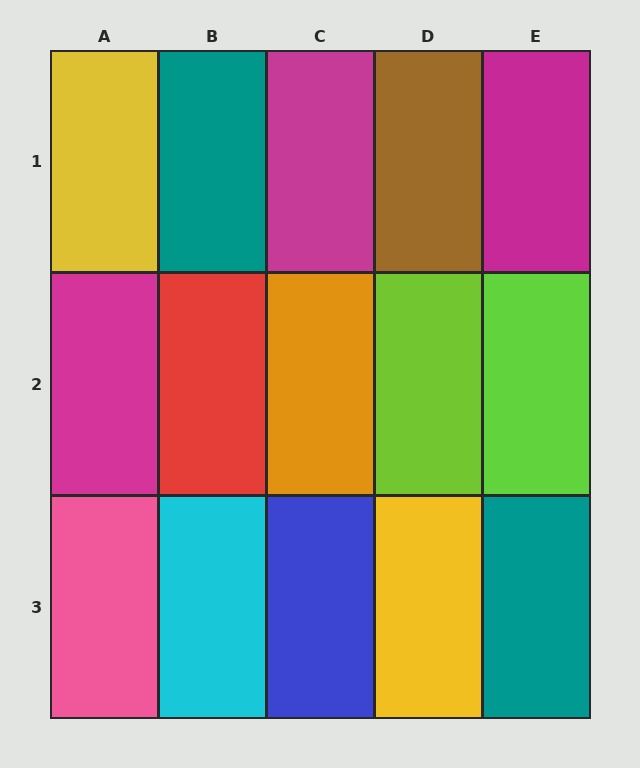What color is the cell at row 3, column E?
Teal.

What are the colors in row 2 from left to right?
Magenta, red, orange, lime, lime.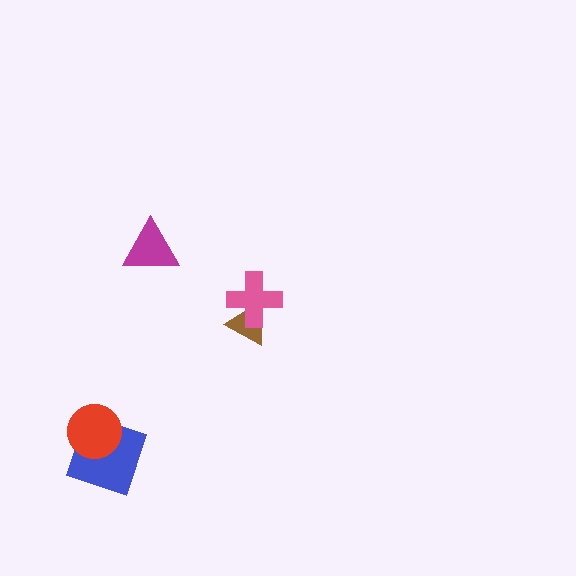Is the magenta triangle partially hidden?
No, no other shape covers it.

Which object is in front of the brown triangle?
The pink cross is in front of the brown triangle.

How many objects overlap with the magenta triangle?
0 objects overlap with the magenta triangle.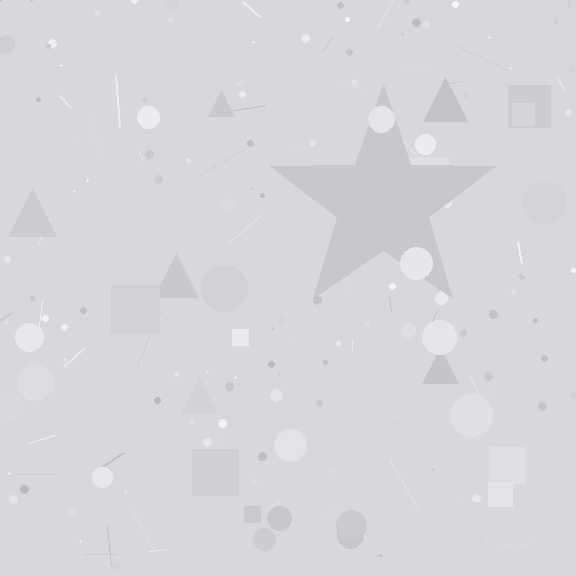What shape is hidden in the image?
A star is hidden in the image.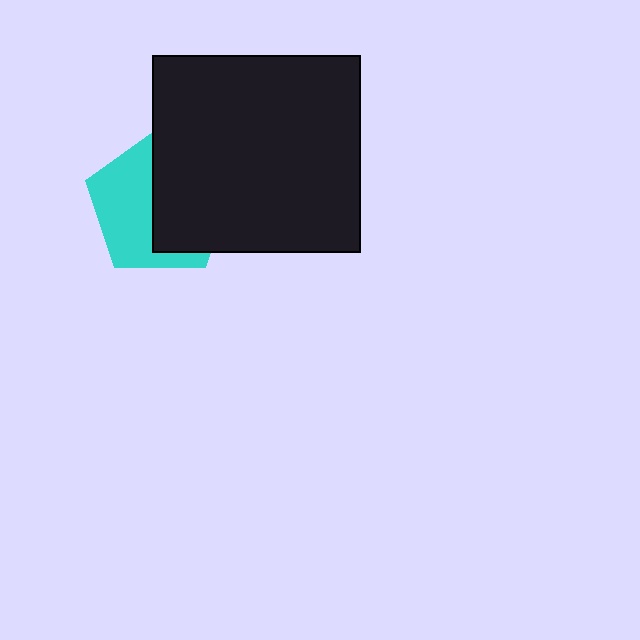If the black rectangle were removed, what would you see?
You would see the complete cyan pentagon.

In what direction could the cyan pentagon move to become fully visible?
The cyan pentagon could move left. That would shift it out from behind the black rectangle entirely.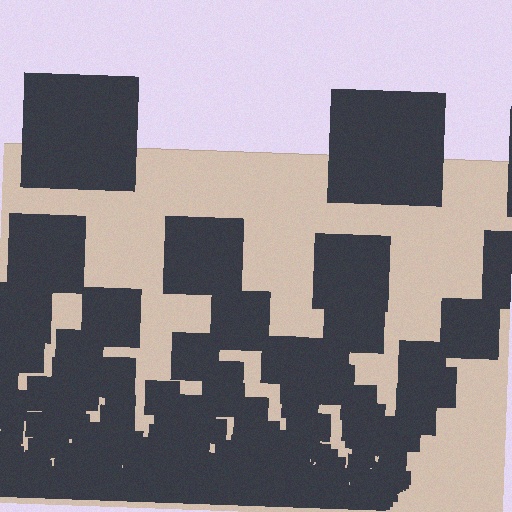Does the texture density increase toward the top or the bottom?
Density increases toward the bottom.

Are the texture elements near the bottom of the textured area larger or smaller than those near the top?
Smaller. The gradient is inverted — elements near the bottom are smaller and denser.